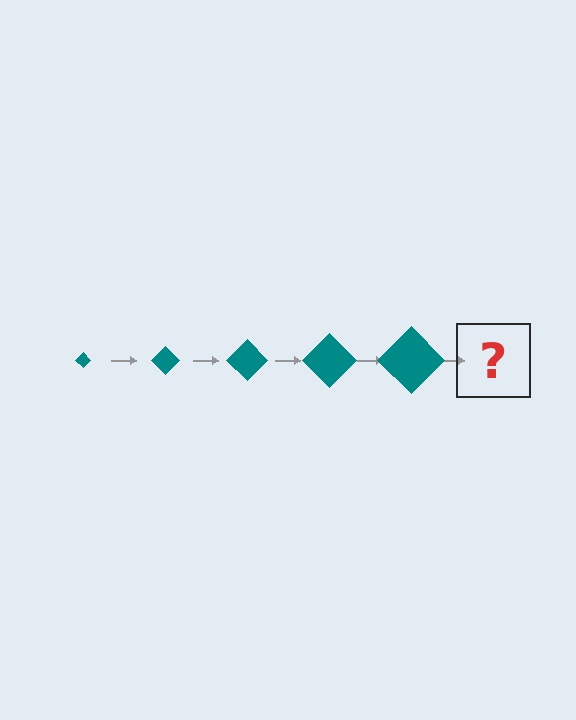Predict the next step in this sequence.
The next step is a teal diamond, larger than the previous one.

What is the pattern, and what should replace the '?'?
The pattern is that the diamond gets progressively larger each step. The '?' should be a teal diamond, larger than the previous one.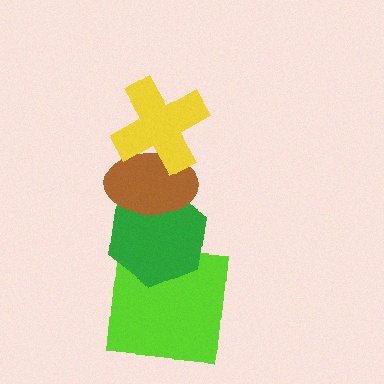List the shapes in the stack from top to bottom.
From top to bottom: the yellow cross, the brown ellipse, the green hexagon, the lime square.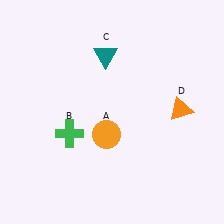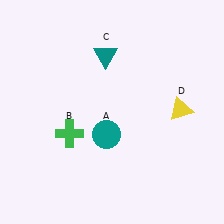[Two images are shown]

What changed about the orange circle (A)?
In Image 1, A is orange. In Image 2, it changed to teal.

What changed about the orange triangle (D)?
In Image 1, D is orange. In Image 2, it changed to yellow.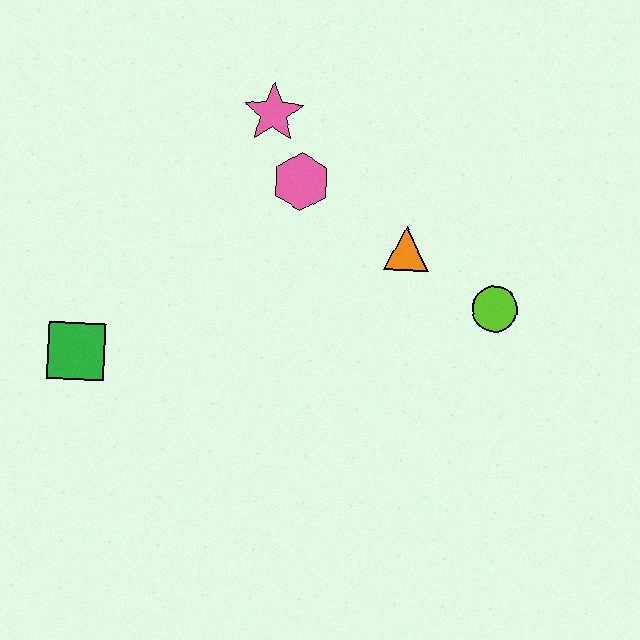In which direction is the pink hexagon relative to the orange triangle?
The pink hexagon is to the left of the orange triangle.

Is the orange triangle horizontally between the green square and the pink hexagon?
No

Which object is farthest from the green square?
The lime circle is farthest from the green square.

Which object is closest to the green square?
The pink hexagon is closest to the green square.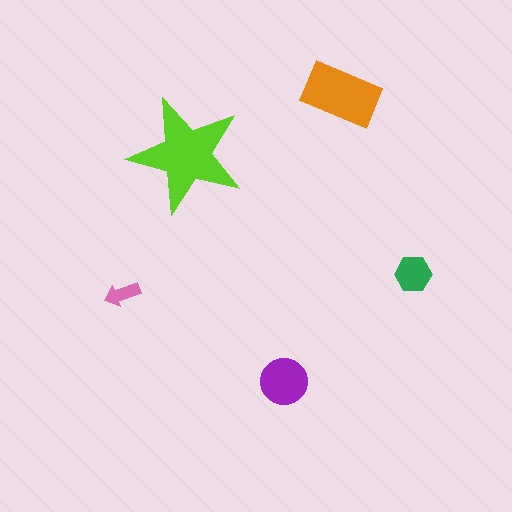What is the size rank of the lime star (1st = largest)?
1st.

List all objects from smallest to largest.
The pink arrow, the green hexagon, the purple circle, the orange rectangle, the lime star.